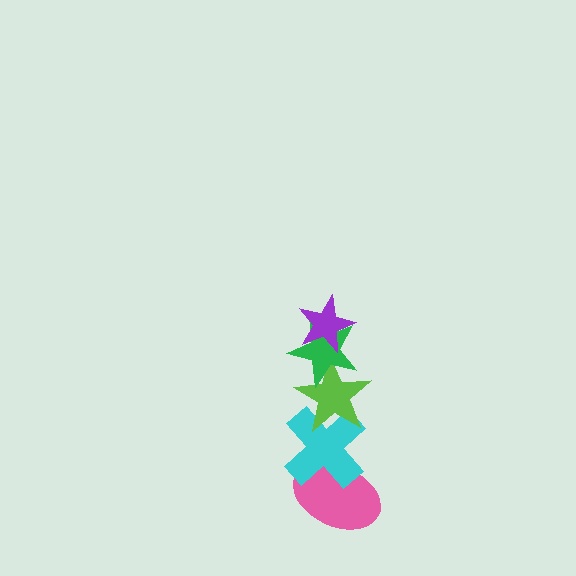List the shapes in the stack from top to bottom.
From top to bottom: the purple star, the green star, the lime star, the cyan cross, the pink ellipse.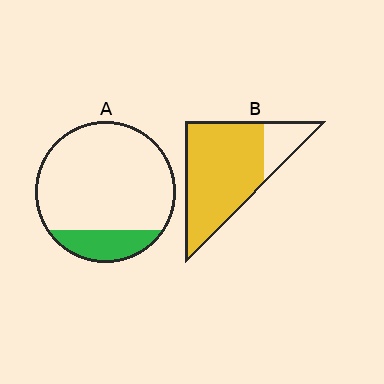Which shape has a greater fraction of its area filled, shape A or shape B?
Shape B.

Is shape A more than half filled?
No.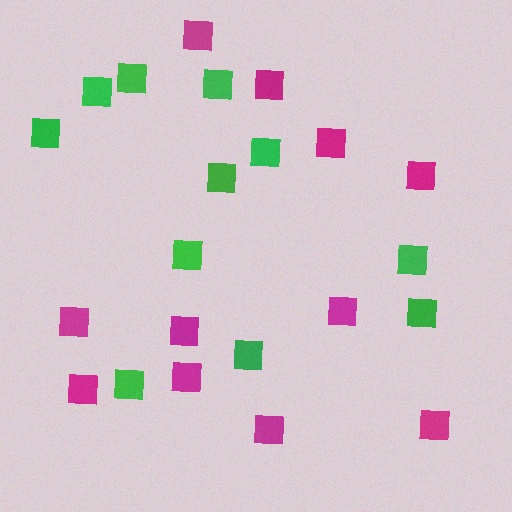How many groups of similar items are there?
There are 2 groups: one group of magenta squares (11) and one group of green squares (11).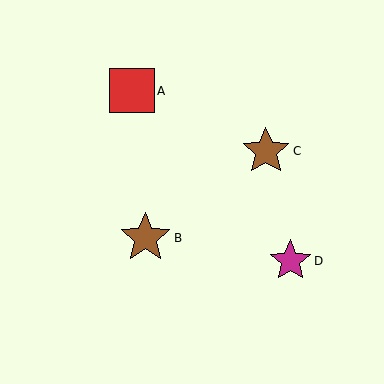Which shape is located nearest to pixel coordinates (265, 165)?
The brown star (labeled C) at (266, 151) is nearest to that location.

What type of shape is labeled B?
Shape B is a brown star.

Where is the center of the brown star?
The center of the brown star is at (266, 151).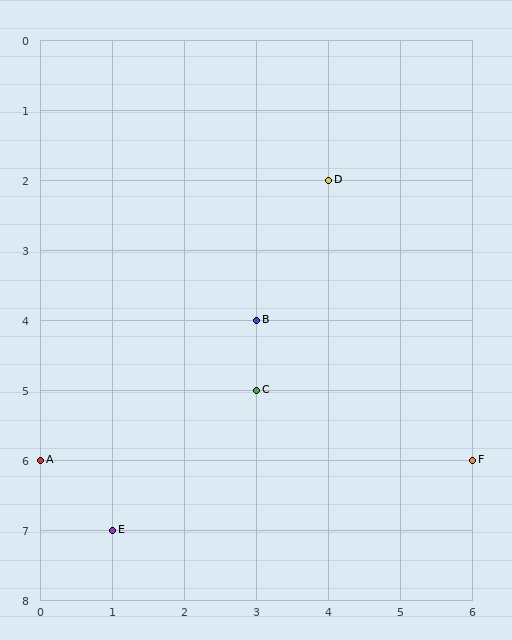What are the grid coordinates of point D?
Point D is at grid coordinates (4, 2).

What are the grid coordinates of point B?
Point B is at grid coordinates (3, 4).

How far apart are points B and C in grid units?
Points B and C are 1 row apart.